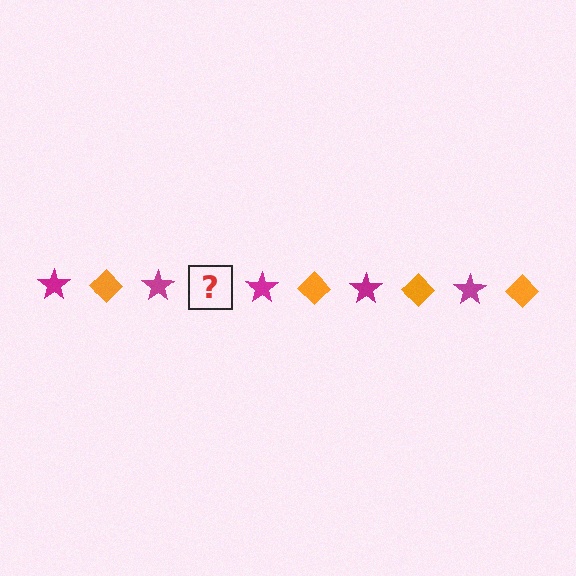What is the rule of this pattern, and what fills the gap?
The rule is that the pattern alternates between magenta star and orange diamond. The gap should be filled with an orange diamond.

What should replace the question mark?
The question mark should be replaced with an orange diamond.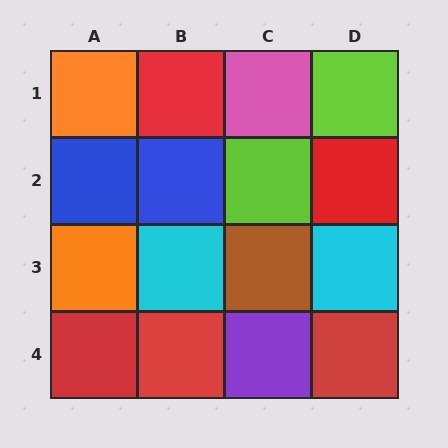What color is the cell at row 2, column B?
Blue.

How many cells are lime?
2 cells are lime.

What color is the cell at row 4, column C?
Purple.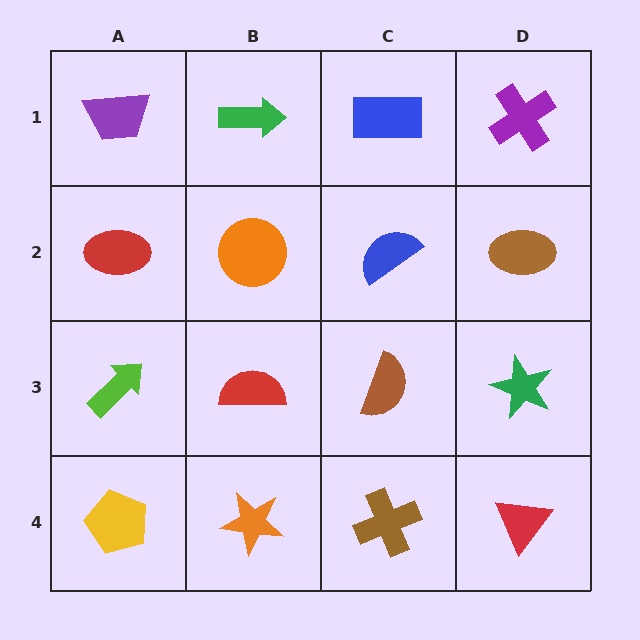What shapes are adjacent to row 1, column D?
A brown ellipse (row 2, column D), a blue rectangle (row 1, column C).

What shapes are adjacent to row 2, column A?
A purple trapezoid (row 1, column A), a lime arrow (row 3, column A), an orange circle (row 2, column B).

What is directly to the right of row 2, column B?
A blue semicircle.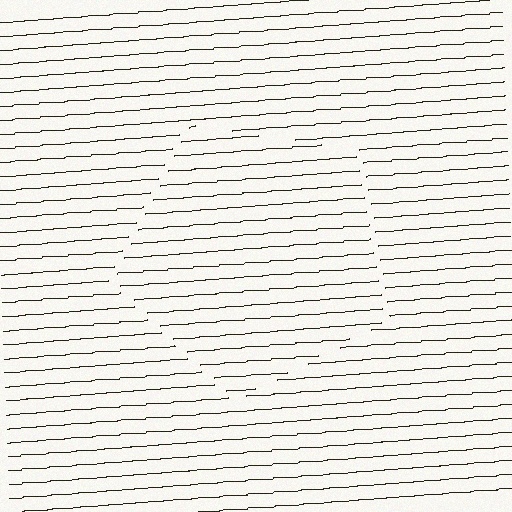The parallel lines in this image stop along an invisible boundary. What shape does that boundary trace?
An illusory pentagon. The interior of the shape contains the same grating, shifted by half a period — the contour is defined by the phase discontinuity where line-ends from the inner and outer gratings abut.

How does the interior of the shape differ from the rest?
The interior of the shape contains the same grating, shifted by half a period — the contour is defined by the phase discontinuity where line-ends from the inner and outer gratings abut.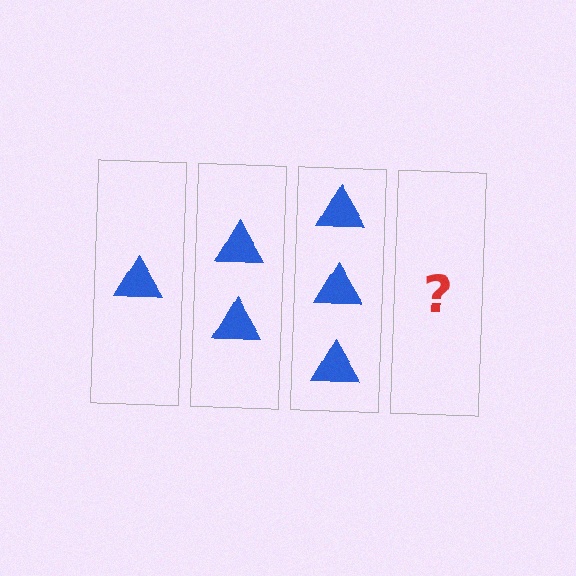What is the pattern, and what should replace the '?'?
The pattern is that each step adds one more triangle. The '?' should be 4 triangles.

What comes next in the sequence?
The next element should be 4 triangles.